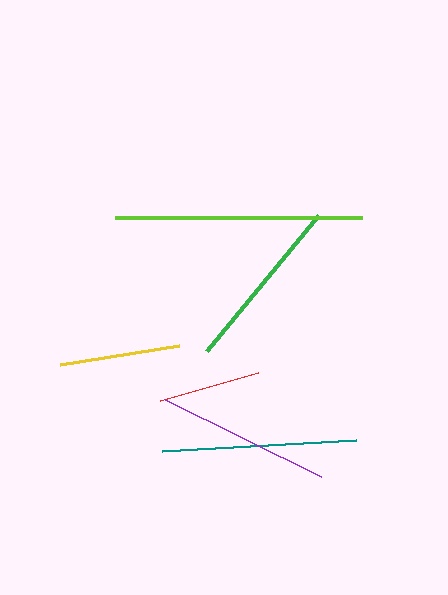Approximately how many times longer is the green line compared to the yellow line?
The green line is approximately 1.5 times the length of the yellow line.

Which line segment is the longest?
The lime line is the longest at approximately 248 pixels.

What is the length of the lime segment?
The lime segment is approximately 248 pixels long.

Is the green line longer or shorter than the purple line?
The green line is longer than the purple line.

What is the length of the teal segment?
The teal segment is approximately 194 pixels long.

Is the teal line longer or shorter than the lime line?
The lime line is longer than the teal line.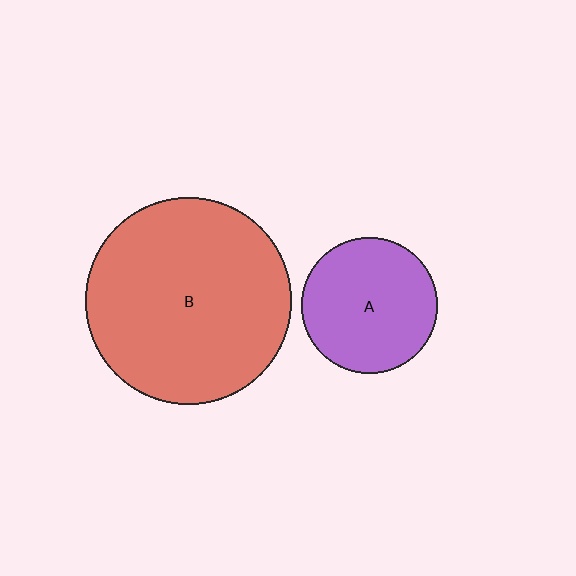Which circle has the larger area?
Circle B (red).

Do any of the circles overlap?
No, none of the circles overlap.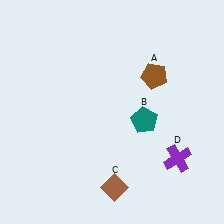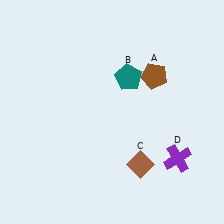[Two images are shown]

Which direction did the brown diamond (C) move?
The brown diamond (C) moved right.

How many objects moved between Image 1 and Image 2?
2 objects moved between the two images.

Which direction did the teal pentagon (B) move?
The teal pentagon (B) moved up.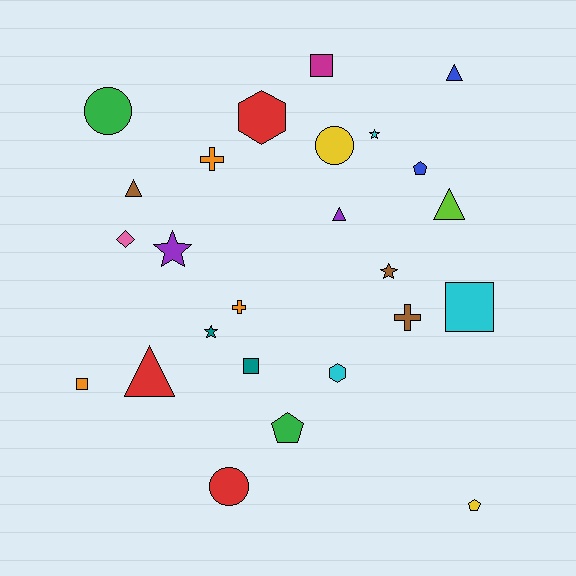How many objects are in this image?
There are 25 objects.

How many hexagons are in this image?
There are 2 hexagons.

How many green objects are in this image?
There are 2 green objects.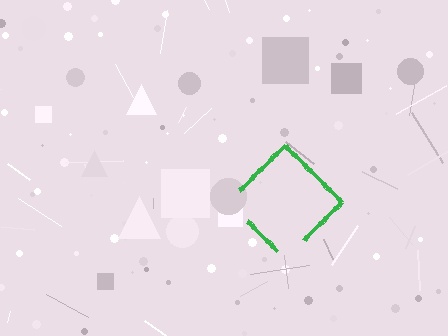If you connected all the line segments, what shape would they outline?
They would outline a diamond.